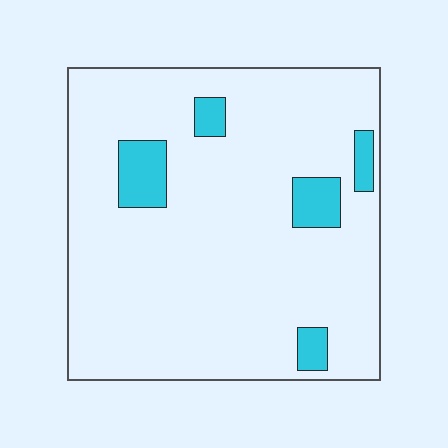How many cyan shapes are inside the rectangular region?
5.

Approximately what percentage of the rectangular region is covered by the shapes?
Approximately 10%.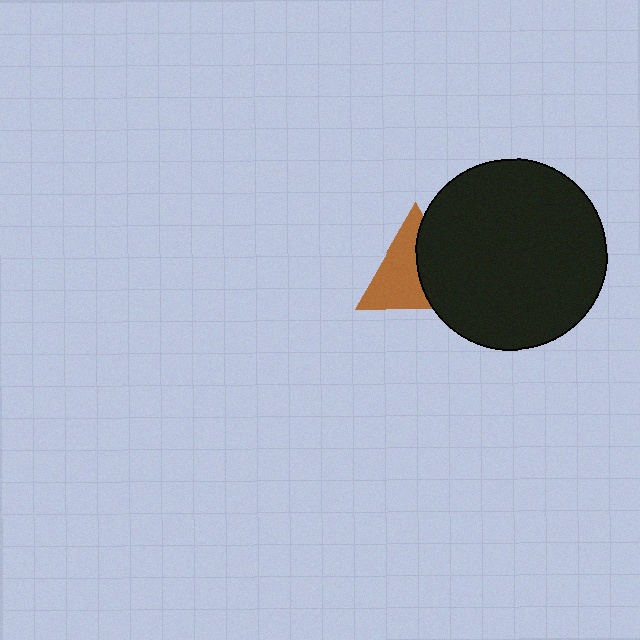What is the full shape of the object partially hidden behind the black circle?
The partially hidden object is a brown triangle.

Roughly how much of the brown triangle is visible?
About half of it is visible (roughly 56%).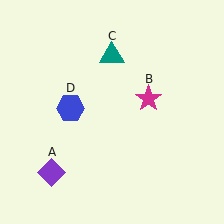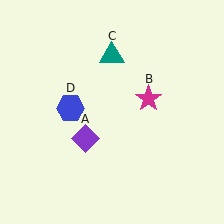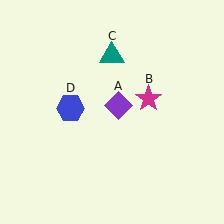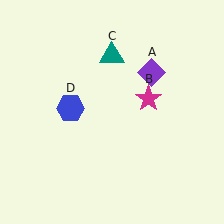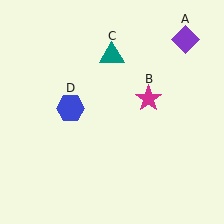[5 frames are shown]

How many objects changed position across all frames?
1 object changed position: purple diamond (object A).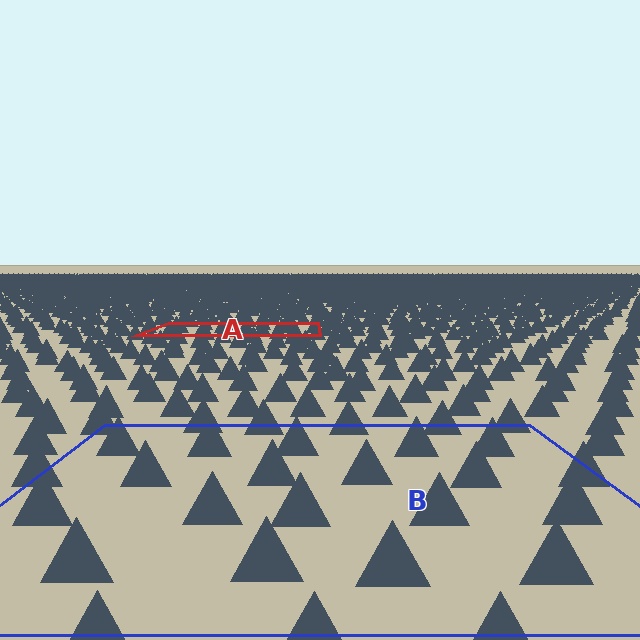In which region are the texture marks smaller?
The texture marks are smaller in region A, because it is farther away.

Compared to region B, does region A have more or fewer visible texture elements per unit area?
Region A has more texture elements per unit area — they are packed more densely because it is farther away.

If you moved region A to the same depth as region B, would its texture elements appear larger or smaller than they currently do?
They would appear larger. At a closer depth, the same texture elements are projected at a bigger on-screen size.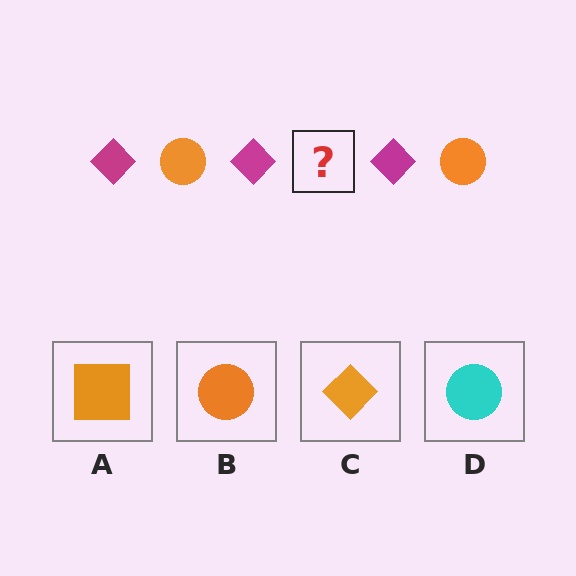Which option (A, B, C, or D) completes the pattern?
B.